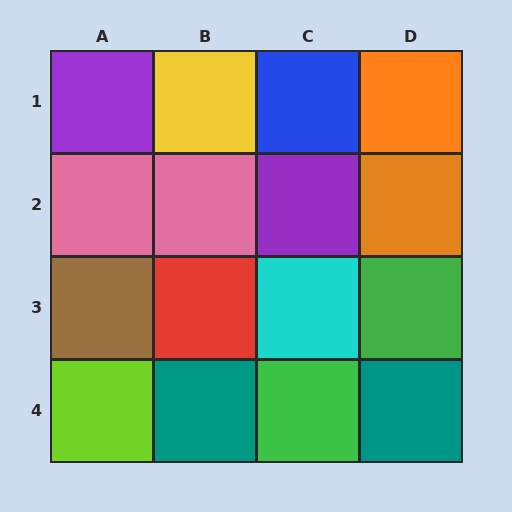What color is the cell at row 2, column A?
Pink.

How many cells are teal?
2 cells are teal.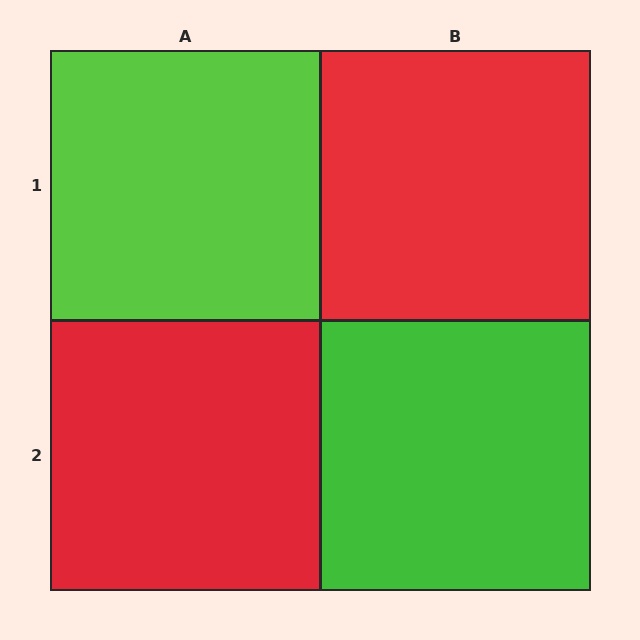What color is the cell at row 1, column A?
Lime.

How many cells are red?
2 cells are red.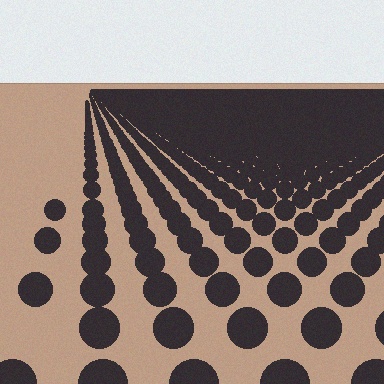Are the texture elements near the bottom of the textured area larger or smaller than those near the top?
Larger. Near the bottom, elements are closer to the viewer and appear at a bigger on-screen size.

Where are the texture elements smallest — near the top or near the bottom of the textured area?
Near the top.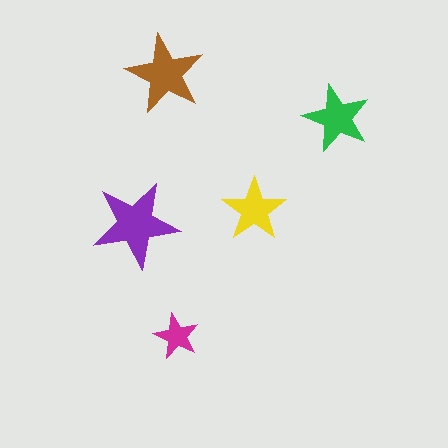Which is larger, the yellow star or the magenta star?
The yellow one.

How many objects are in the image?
There are 5 objects in the image.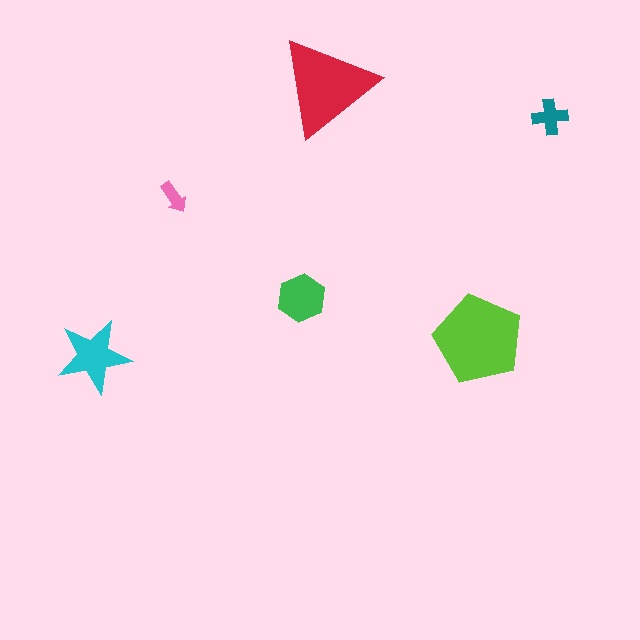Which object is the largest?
The lime pentagon.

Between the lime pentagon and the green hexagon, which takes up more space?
The lime pentagon.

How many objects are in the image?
There are 6 objects in the image.